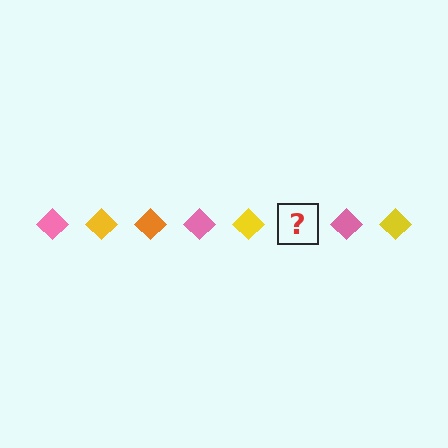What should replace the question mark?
The question mark should be replaced with an orange diamond.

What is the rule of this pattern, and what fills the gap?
The rule is that the pattern cycles through pink, yellow, orange diamonds. The gap should be filled with an orange diamond.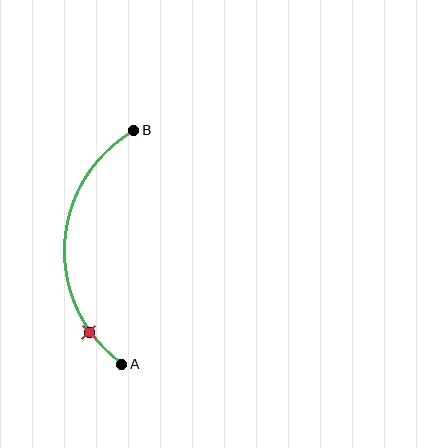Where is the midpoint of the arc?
The arc midpoint is the point on the curve farthest from the straight line joining A and B. It sits to the left of that line.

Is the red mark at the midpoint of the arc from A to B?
No. The red mark lies on the arc but is closer to endpoint A. The arc midpoint would be at the point on the curve equidistant along the arc from both A and B.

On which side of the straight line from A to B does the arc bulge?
The arc bulges to the left of the straight line connecting A and B.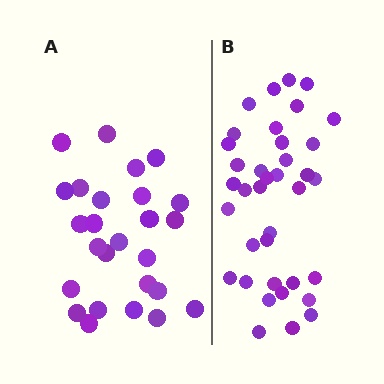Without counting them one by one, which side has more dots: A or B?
Region B (the right region) has more dots.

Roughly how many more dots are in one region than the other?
Region B has roughly 12 or so more dots than region A.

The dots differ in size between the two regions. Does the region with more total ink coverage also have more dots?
No. Region A has more total ink coverage because its dots are larger, but region B actually contains more individual dots. Total area can be misleading — the number of items is what matters here.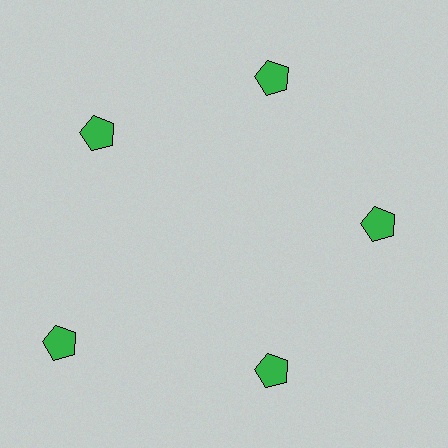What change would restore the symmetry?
The symmetry would be restored by moving it inward, back onto the ring so that all 5 pentagons sit at equal angles and equal distance from the center.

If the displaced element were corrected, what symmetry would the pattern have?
It would have 5-fold rotational symmetry — the pattern would map onto itself every 72 degrees.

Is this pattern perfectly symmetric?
No. The 5 green pentagons are arranged in a ring, but one element near the 8 o'clock position is pushed outward from the center, breaking the 5-fold rotational symmetry.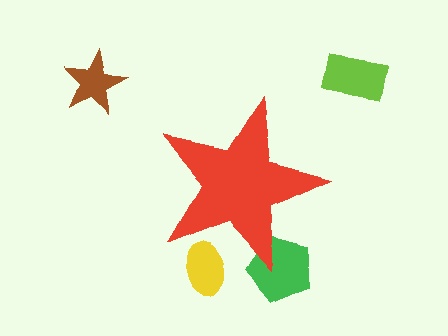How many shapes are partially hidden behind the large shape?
2 shapes are partially hidden.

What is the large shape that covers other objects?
A red star.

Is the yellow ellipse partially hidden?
Yes, the yellow ellipse is partially hidden behind the red star.